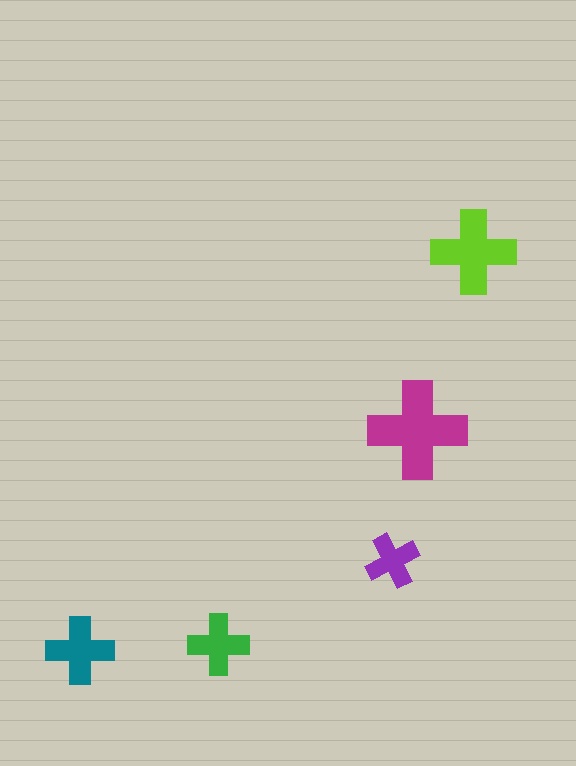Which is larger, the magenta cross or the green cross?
The magenta one.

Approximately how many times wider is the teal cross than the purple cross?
About 1.5 times wider.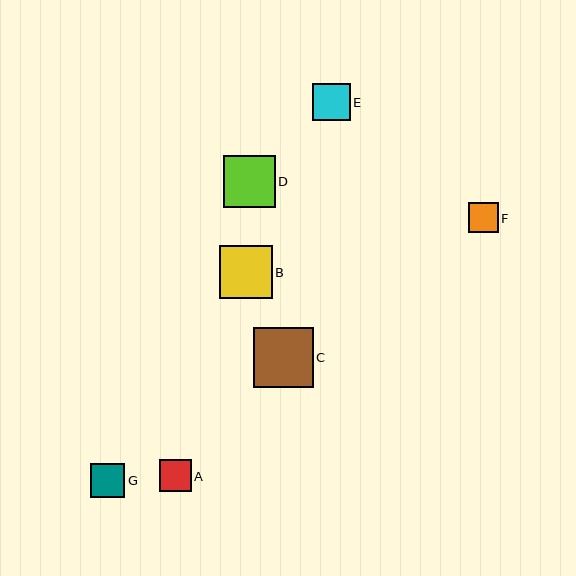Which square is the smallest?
Square F is the smallest with a size of approximately 30 pixels.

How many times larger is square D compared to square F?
Square D is approximately 1.8 times the size of square F.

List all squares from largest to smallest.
From largest to smallest: C, B, D, E, G, A, F.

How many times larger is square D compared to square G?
Square D is approximately 1.5 times the size of square G.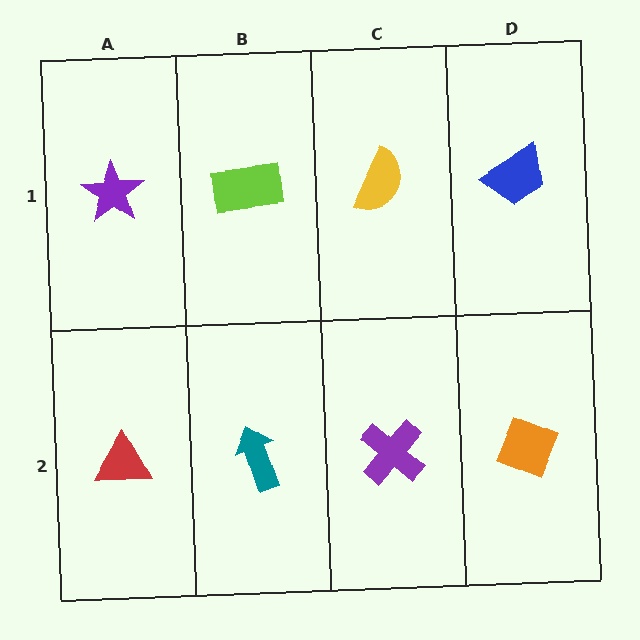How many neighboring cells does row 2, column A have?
2.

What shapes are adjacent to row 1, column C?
A purple cross (row 2, column C), a lime rectangle (row 1, column B), a blue trapezoid (row 1, column D).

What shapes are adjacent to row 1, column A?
A red triangle (row 2, column A), a lime rectangle (row 1, column B).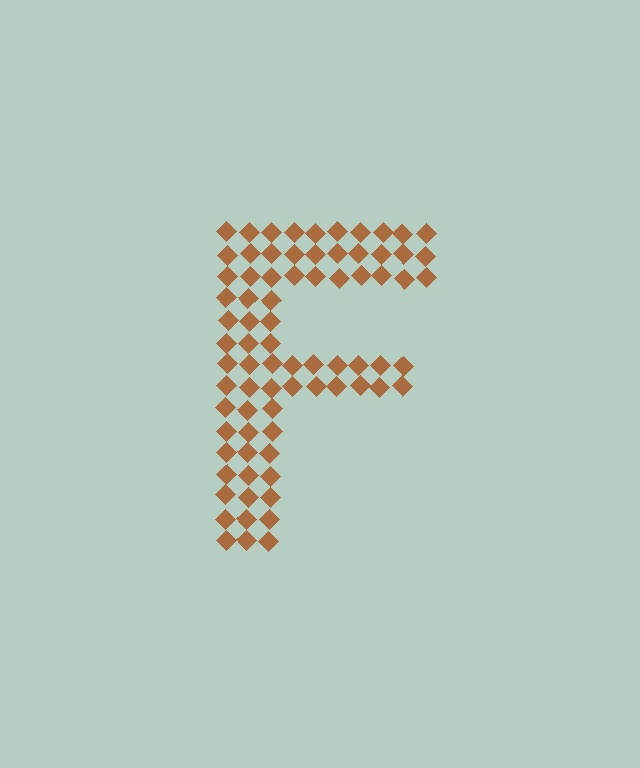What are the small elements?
The small elements are diamonds.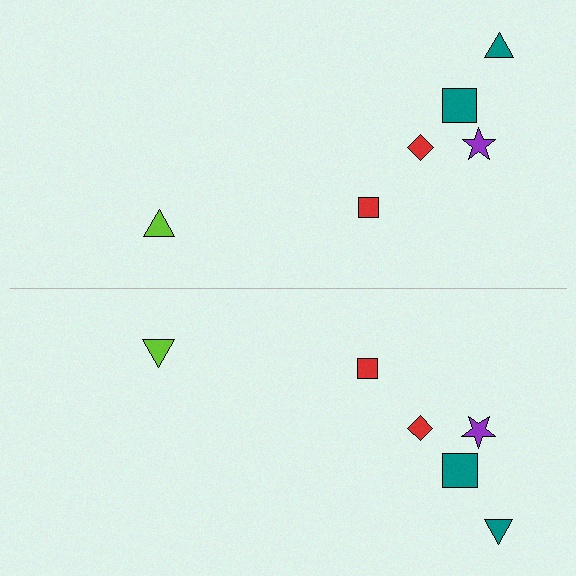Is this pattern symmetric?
Yes, this pattern has bilateral (reflection) symmetry.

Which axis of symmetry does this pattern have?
The pattern has a horizontal axis of symmetry running through the center of the image.